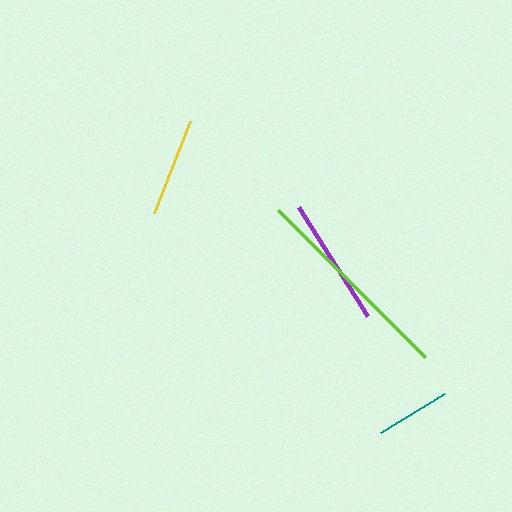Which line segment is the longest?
The lime line is the longest at approximately 208 pixels.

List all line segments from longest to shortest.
From longest to shortest: lime, purple, yellow, teal.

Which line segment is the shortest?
The teal line is the shortest at approximately 74 pixels.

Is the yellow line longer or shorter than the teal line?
The yellow line is longer than the teal line.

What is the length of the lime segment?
The lime segment is approximately 208 pixels long.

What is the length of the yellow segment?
The yellow segment is approximately 98 pixels long.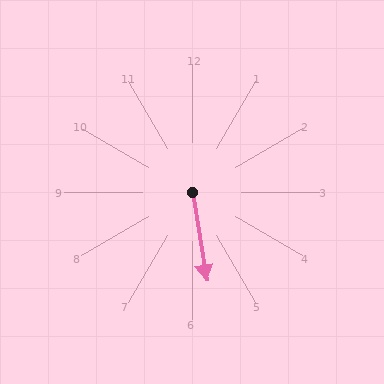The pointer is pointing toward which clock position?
Roughly 6 o'clock.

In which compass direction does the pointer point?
South.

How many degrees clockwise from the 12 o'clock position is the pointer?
Approximately 171 degrees.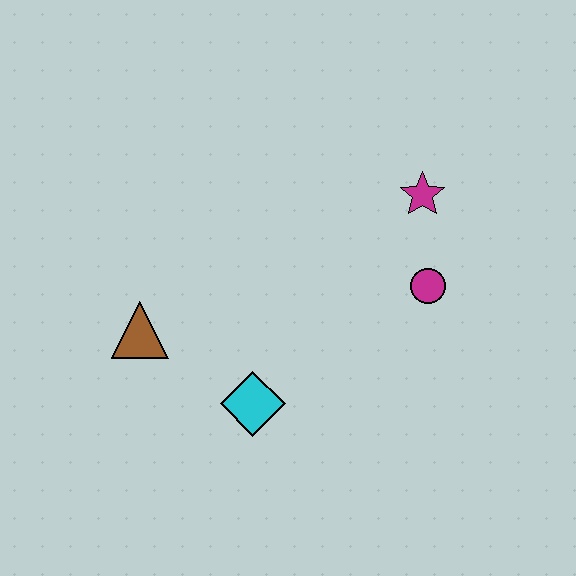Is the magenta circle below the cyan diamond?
No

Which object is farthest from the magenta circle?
The brown triangle is farthest from the magenta circle.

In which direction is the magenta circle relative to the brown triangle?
The magenta circle is to the right of the brown triangle.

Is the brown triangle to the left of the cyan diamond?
Yes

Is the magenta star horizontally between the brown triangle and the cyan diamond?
No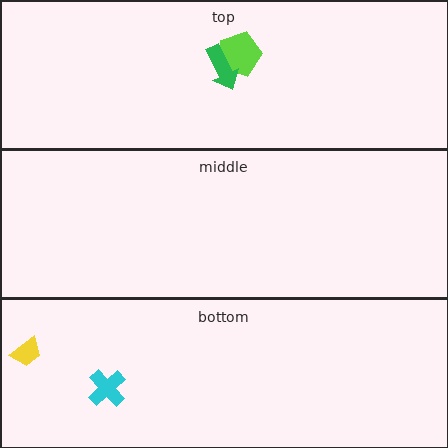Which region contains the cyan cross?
The bottom region.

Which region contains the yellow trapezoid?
The bottom region.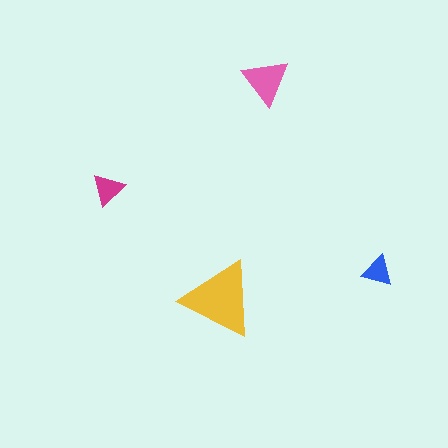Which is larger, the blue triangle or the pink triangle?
The pink one.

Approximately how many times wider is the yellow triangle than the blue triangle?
About 2.5 times wider.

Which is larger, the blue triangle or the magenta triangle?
The magenta one.